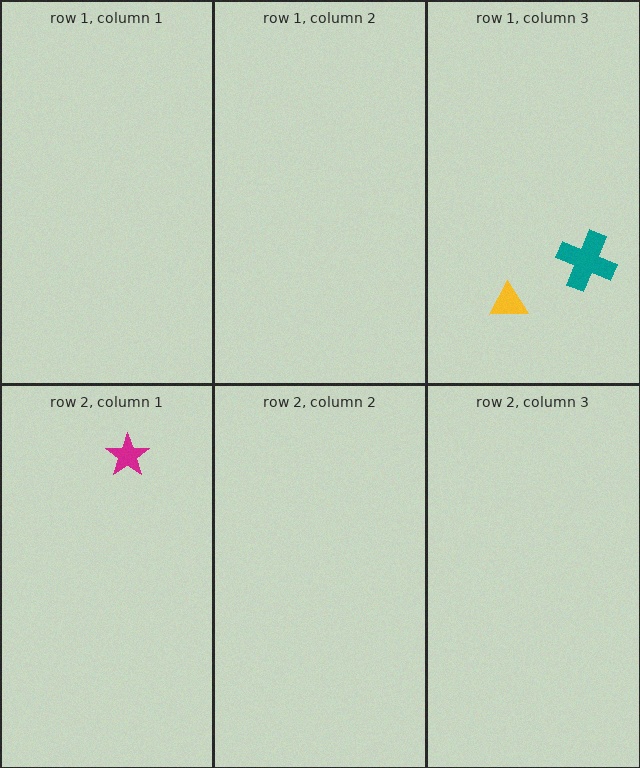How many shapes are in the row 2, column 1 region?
1.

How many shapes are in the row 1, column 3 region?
2.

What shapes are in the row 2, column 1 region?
The magenta star.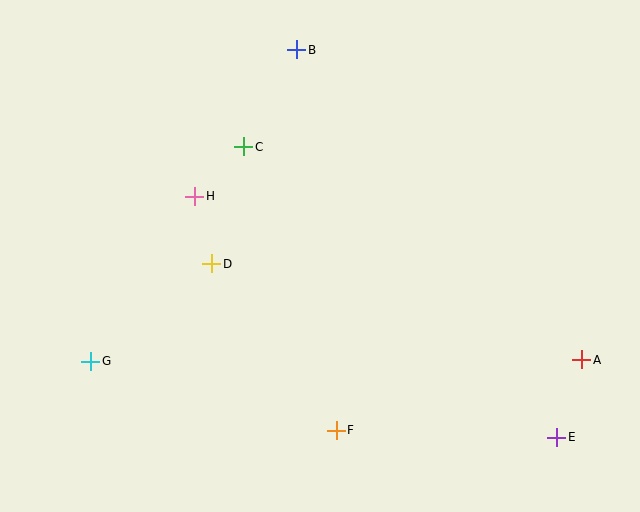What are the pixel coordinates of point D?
Point D is at (212, 264).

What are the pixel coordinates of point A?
Point A is at (582, 360).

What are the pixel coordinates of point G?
Point G is at (91, 361).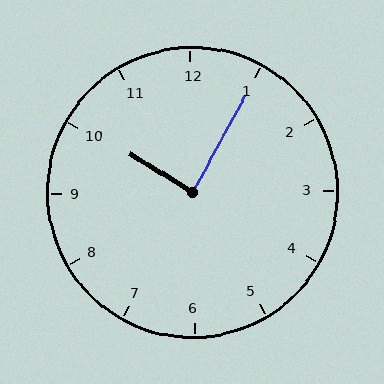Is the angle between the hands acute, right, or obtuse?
It is right.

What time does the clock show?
10:05.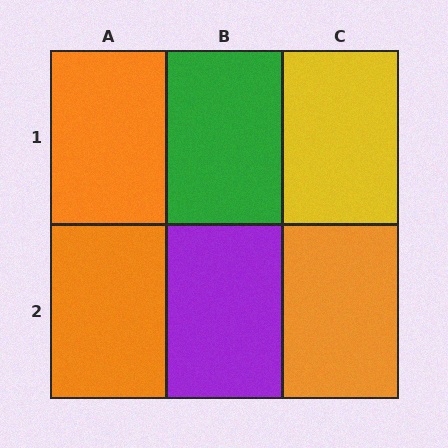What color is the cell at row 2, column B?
Purple.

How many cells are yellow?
1 cell is yellow.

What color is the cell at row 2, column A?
Orange.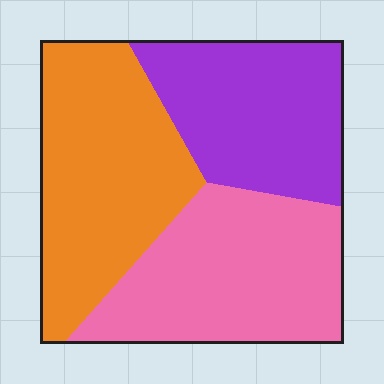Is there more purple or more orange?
Orange.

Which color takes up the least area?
Purple, at roughly 30%.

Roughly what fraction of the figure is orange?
Orange takes up about three eighths (3/8) of the figure.